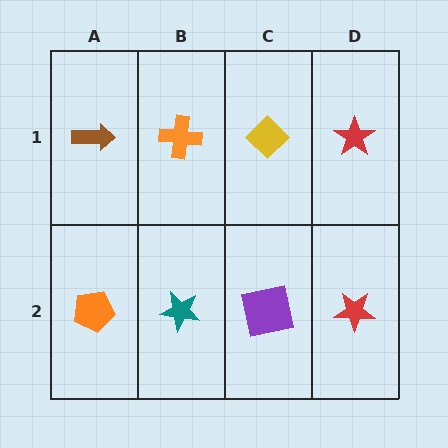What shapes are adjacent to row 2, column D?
A red star (row 1, column D), a purple square (row 2, column C).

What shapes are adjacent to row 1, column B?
A teal star (row 2, column B), a brown arrow (row 1, column A), a yellow diamond (row 1, column C).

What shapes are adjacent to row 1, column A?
An orange pentagon (row 2, column A), an orange cross (row 1, column B).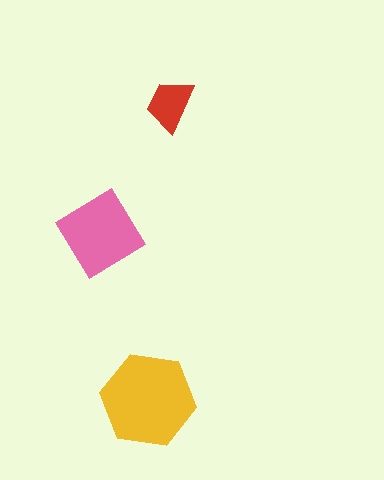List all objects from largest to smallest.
The yellow hexagon, the pink diamond, the red trapezoid.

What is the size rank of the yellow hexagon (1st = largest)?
1st.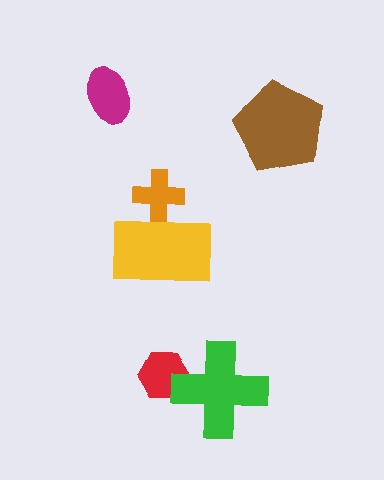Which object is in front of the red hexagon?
The green cross is in front of the red hexagon.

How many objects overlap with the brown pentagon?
0 objects overlap with the brown pentagon.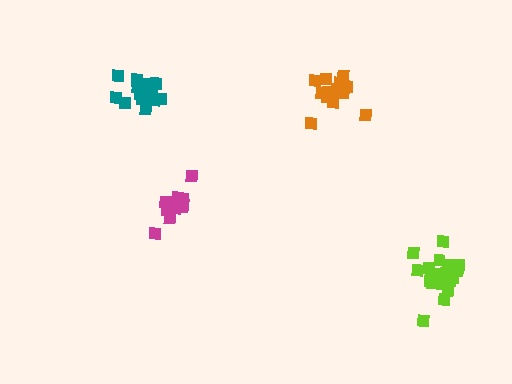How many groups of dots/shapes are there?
There are 4 groups.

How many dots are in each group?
Group 1: 17 dots, Group 2: 21 dots, Group 3: 15 dots, Group 4: 19 dots (72 total).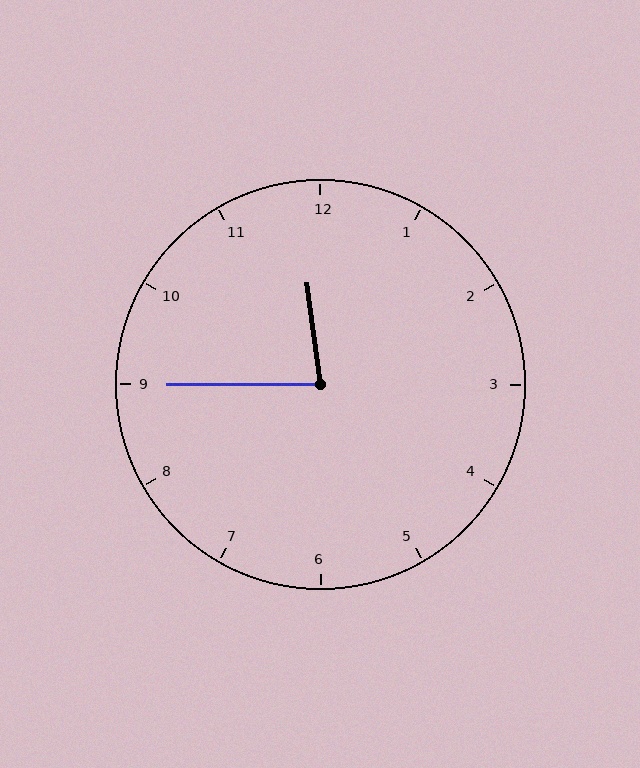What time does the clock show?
11:45.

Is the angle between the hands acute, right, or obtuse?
It is acute.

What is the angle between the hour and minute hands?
Approximately 82 degrees.